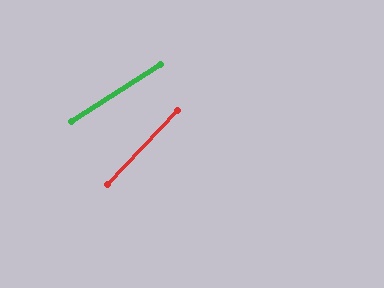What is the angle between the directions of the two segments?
Approximately 14 degrees.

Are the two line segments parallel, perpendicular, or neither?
Neither parallel nor perpendicular — they differ by about 14°.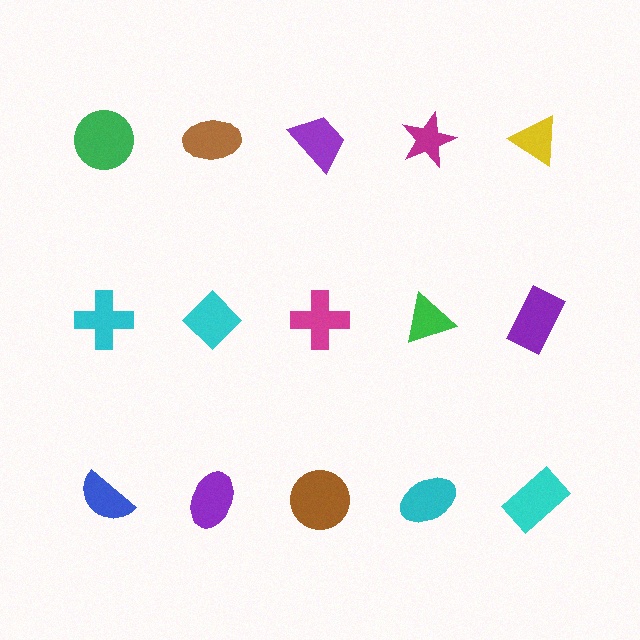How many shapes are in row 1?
5 shapes.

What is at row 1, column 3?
A purple trapezoid.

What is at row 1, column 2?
A brown ellipse.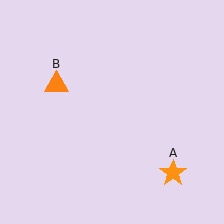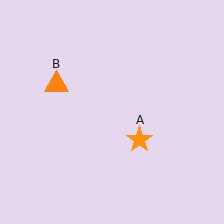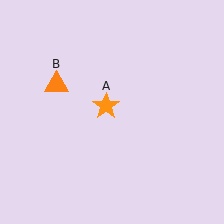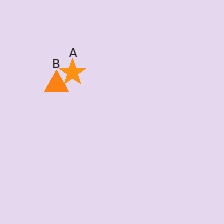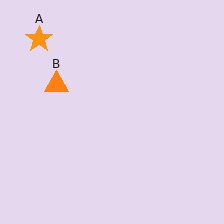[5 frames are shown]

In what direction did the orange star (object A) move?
The orange star (object A) moved up and to the left.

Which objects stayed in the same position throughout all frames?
Orange triangle (object B) remained stationary.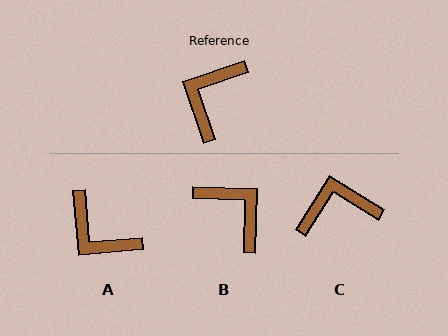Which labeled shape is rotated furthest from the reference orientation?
B, about 110 degrees away.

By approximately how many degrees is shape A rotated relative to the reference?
Approximately 76 degrees counter-clockwise.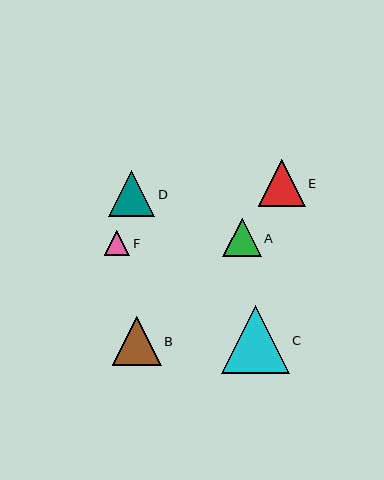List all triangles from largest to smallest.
From largest to smallest: C, B, E, D, A, F.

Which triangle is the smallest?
Triangle F is the smallest with a size of approximately 25 pixels.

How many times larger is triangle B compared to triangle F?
Triangle B is approximately 1.9 times the size of triangle F.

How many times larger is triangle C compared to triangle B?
Triangle C is approximately 1.4 times the size of triangle B.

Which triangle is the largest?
Triangle C is the largest with a size of approximately 68 pixels.